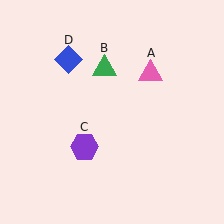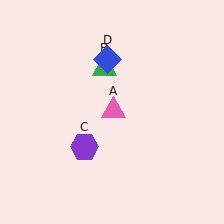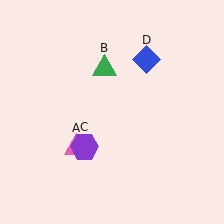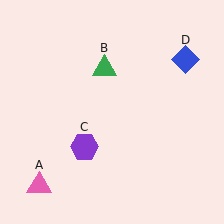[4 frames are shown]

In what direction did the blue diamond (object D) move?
The blue diamond (object D) moved right.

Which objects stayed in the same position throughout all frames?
Green triangle (object B) and purple hexagon (object C) remained stationary.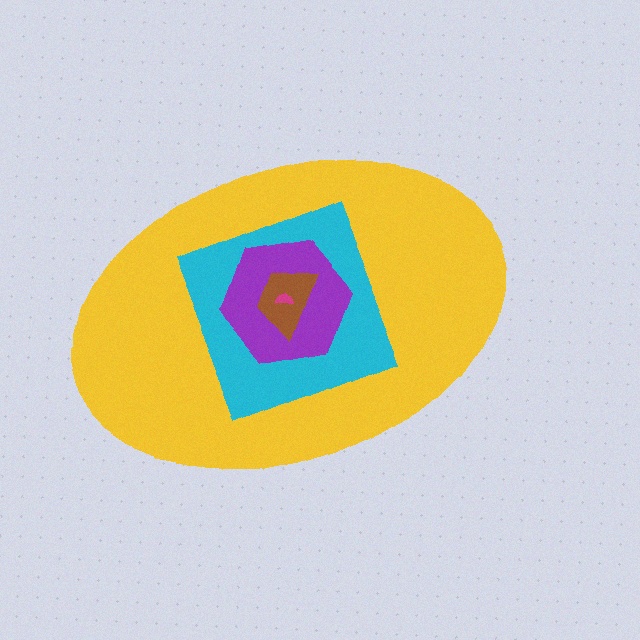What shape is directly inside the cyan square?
The purple hexagon.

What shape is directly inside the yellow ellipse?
The cyan square.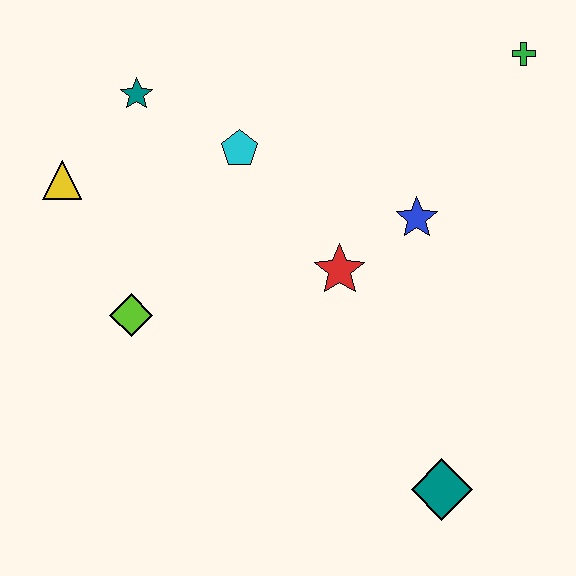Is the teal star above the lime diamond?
Yes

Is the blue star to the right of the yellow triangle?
Yes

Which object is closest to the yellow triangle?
The teal star is closest to the yellow triangle.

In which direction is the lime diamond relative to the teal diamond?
The lime diamond is to the left of the teal diamond.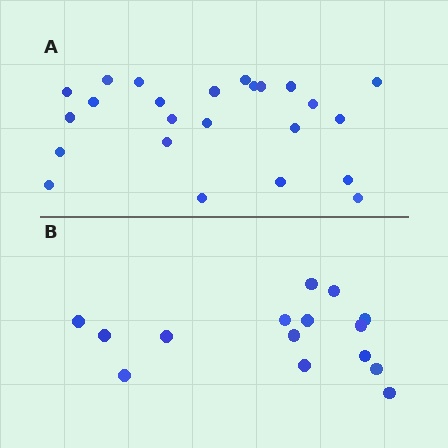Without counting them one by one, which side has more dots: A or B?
Region A (the top region) has more dots.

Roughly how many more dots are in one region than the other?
Region A has roughly 8 or so more dots than region B.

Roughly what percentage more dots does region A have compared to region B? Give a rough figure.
About 60% more.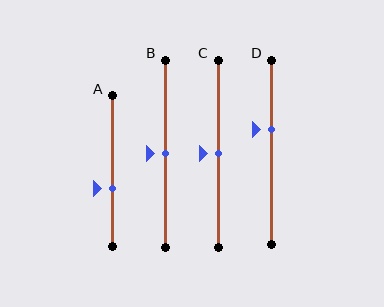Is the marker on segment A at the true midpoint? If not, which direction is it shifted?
No, the marker on segment A is shifted downward by about 12% of the segment length.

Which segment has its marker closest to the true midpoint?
Segment B has its marker closest to the true midpoint.